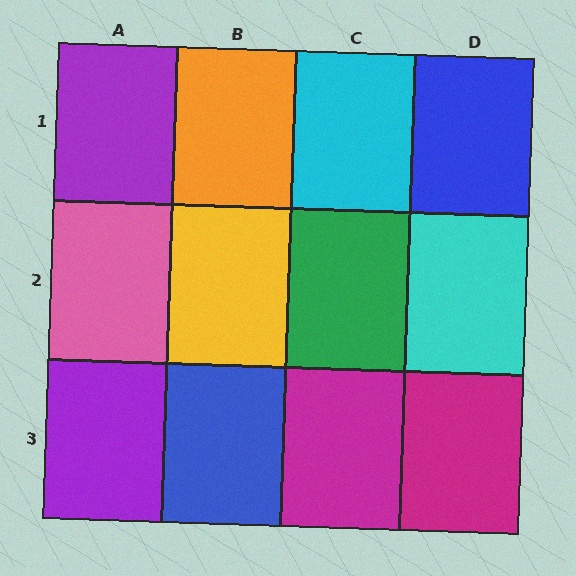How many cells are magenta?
2 cells are magenta.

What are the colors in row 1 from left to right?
Purple, orange, cyan, blue.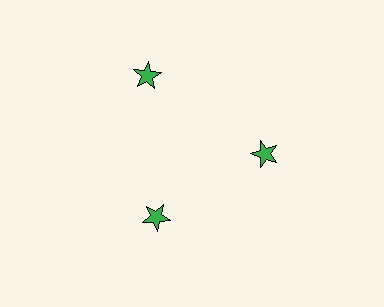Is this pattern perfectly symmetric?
No. The 3 green stars are arranged in a ring, but one element near the 11 o'clock position is pushed outward from the center, breaking the 3-fold rotational symmetry.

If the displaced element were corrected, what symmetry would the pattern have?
It would have 3-fold rotational symmetry — the pattern would map onto itself every 120 degrees.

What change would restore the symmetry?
The symmetry would be restored by moving it inward, back onto the ring so that all 3 stars sit at equal angles and equal distance from the center.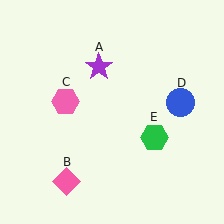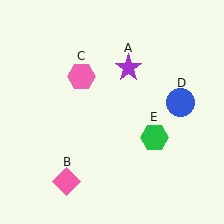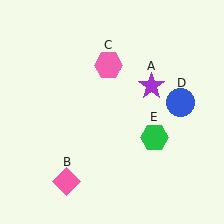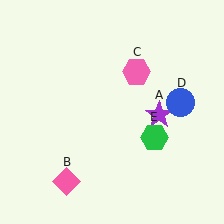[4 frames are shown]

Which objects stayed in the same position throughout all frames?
Pink diamond (object B) and blue circle (object D) and green hexagon (object E) remained stationary.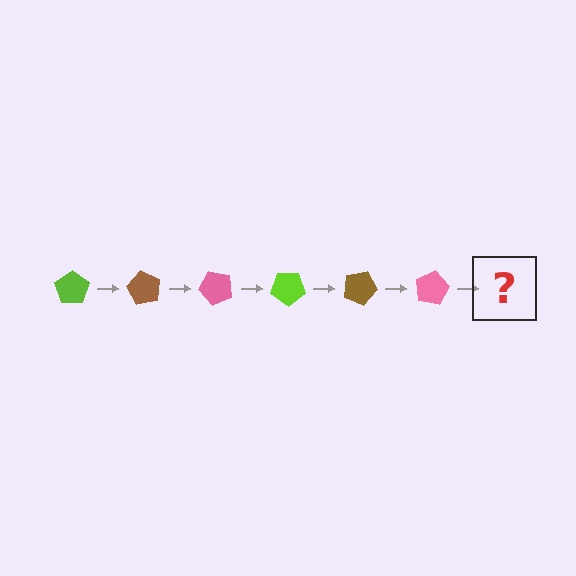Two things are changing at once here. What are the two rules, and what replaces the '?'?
The two rules are that it rotates 60 degrees each step and the color cycles through lime, brown, and pink. The '?' should be a lime pentagon, rotated 360 degrees from the start.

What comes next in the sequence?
The next element should be a lime pentagon, rotated 360 degrees from the start.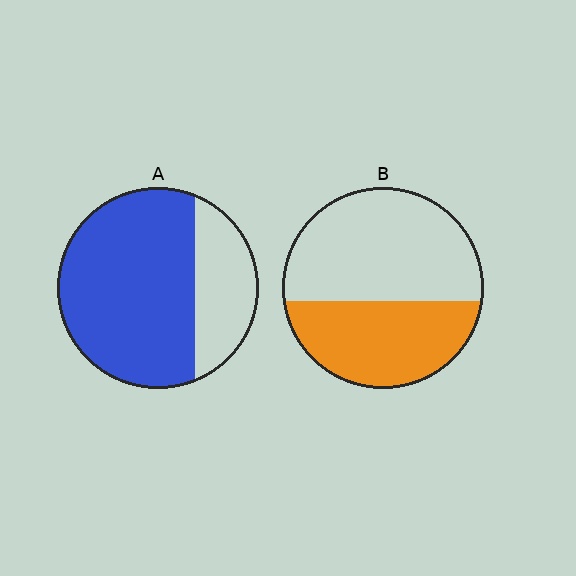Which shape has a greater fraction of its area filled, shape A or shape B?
Shape A.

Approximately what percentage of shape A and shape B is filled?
A is approximately 75% and B is approximately 40%.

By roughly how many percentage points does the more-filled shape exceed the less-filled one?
By roughly 30 percentage points (A over B).